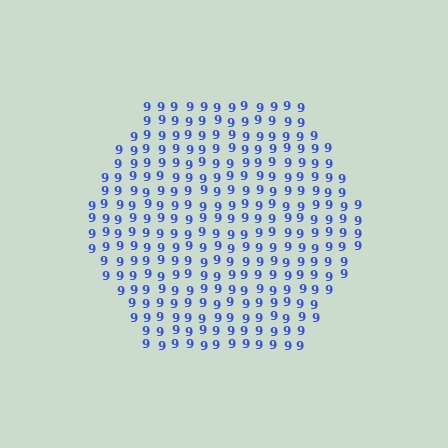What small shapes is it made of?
It is made of small digit 9's.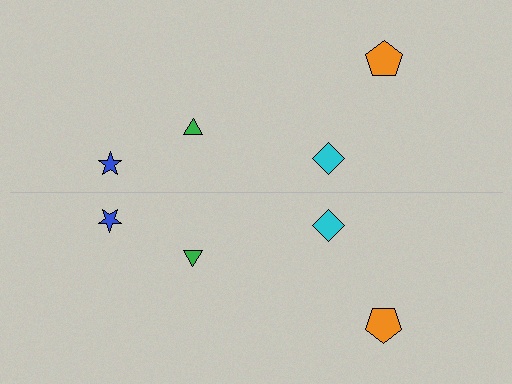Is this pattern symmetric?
Yes, this pattern has bilateral (reflection) symmetry.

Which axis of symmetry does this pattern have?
The pattern has a horizontal axis of symmetry running through the center of the image.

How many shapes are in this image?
There are 8 shapes in this image.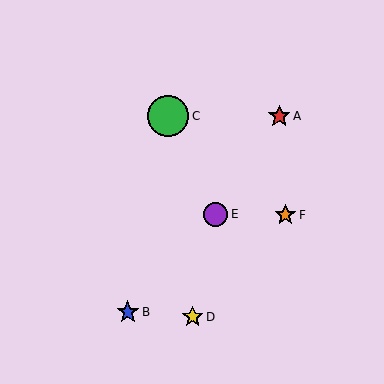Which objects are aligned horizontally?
Objects A, C are aligned horizontally.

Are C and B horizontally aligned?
No, C is at y≈116 and B is at y≈312.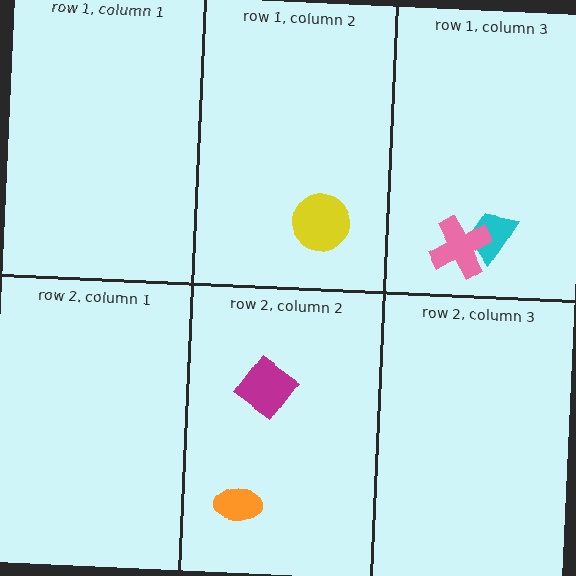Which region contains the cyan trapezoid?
The row 1, column 3 region.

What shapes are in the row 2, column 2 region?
The orange ellipse, the magenta diamond.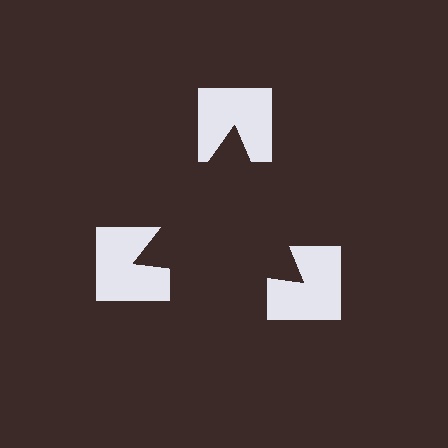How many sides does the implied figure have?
3 sides.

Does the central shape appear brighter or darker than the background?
It typically appears slightly darker than the background, even though no actual brightness change is drawn.